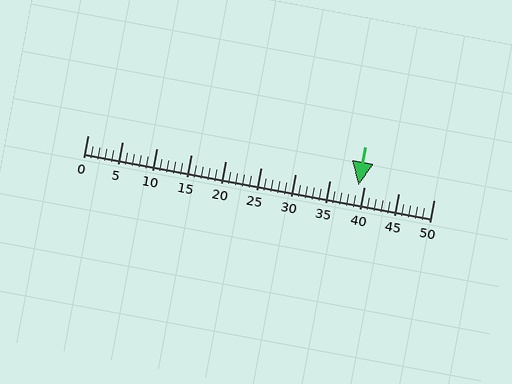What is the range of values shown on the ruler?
The ruler shows values from 0 to 50.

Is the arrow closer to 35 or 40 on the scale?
The arrow is closer to 40.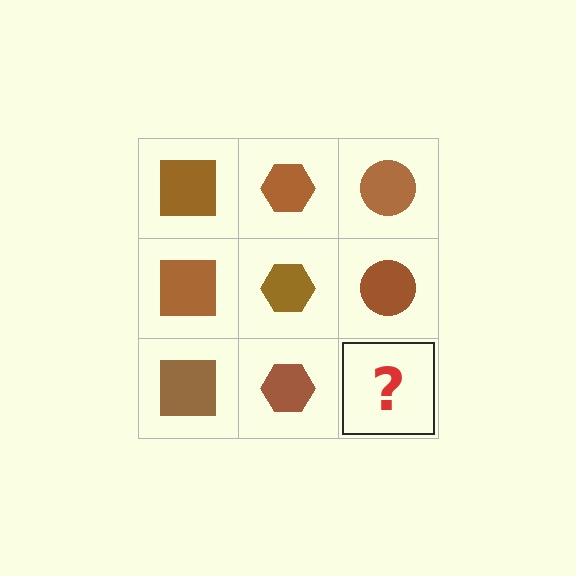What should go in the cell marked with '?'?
The missing cell should contain a brown circle.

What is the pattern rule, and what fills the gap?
The rule is that each column has a consistent shape. The gap should be filled with a brown circle.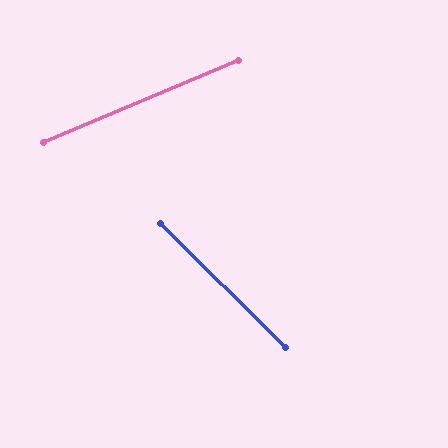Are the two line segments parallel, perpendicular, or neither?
Neither parallel nor perpendicular — they differ by about 68°.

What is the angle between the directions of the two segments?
Approximately 68 degrees.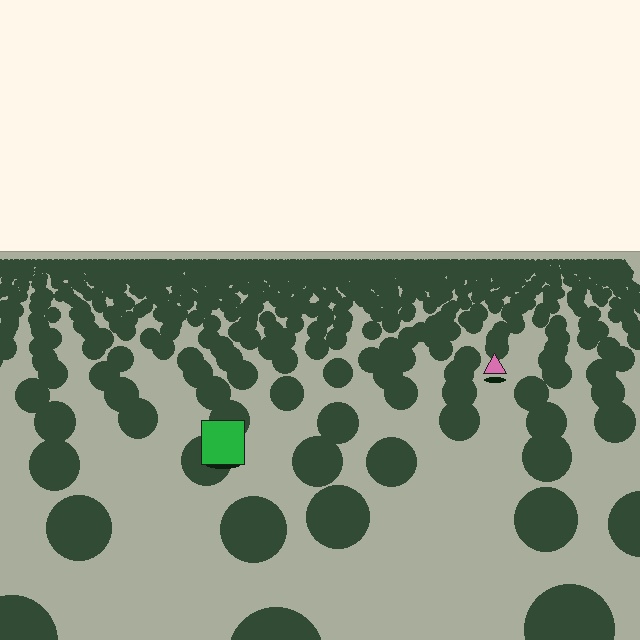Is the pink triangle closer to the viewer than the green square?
No. The green square is closer — you can tell from the texture gradient: the ground texture is coarser near it.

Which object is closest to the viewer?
The green square is closest. The texture marks near it are larger and more spread out.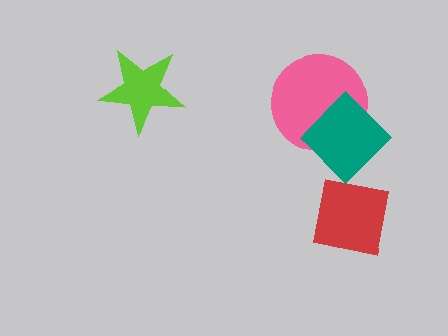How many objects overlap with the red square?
1 object overlaps with the red square.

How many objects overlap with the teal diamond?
2 objects overlap with the teal diamond.